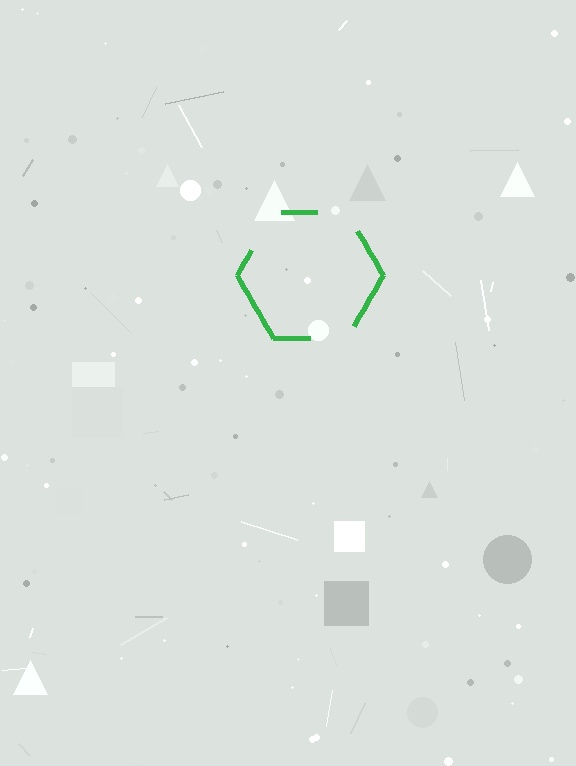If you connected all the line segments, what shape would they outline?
They would outline a hexagon.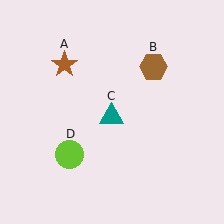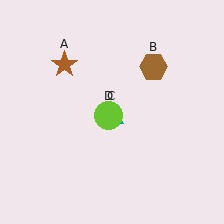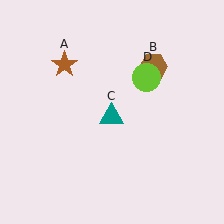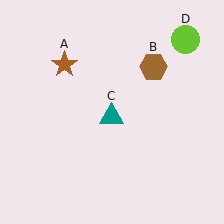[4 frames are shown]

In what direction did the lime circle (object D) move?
The lime circle (object D) moved up and to the right.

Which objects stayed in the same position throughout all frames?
Brown star (object A) and brown hexagon (object B) and teal triangle (object C) remained stationary.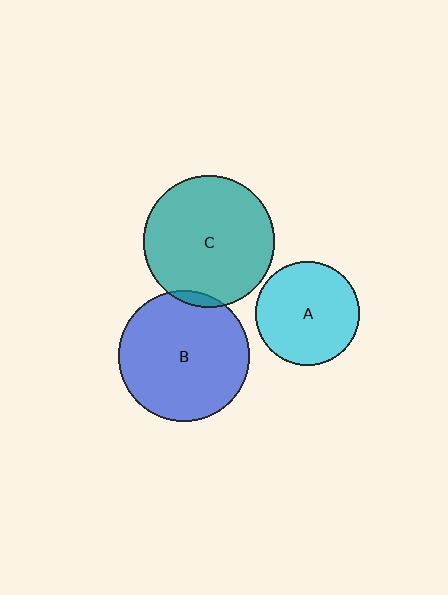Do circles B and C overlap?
Yes.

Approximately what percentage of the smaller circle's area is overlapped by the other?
Approximately 5%.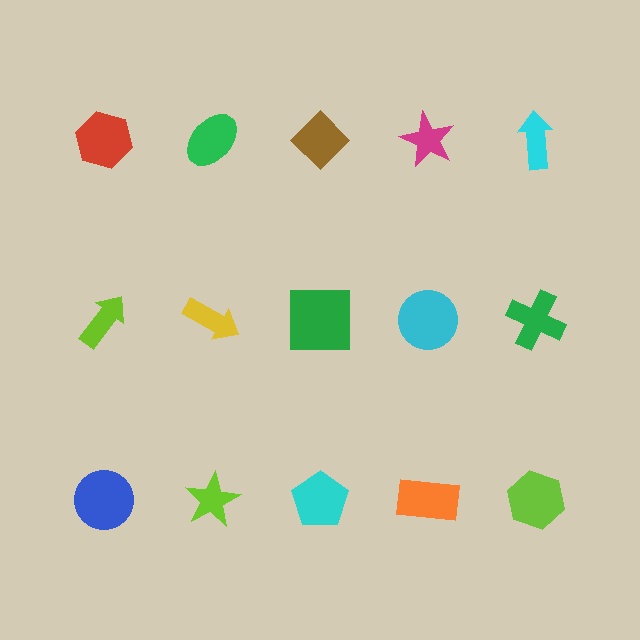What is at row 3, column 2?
A lime star.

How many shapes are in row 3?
5 shapes.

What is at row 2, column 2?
A yellow arrow.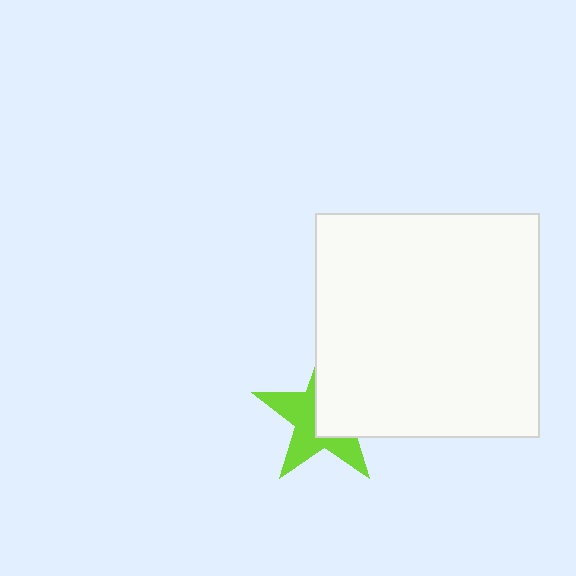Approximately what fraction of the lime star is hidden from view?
Roughly 48% of the lime star is hidden behind the white square.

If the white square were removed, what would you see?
You would see the complete lime star.